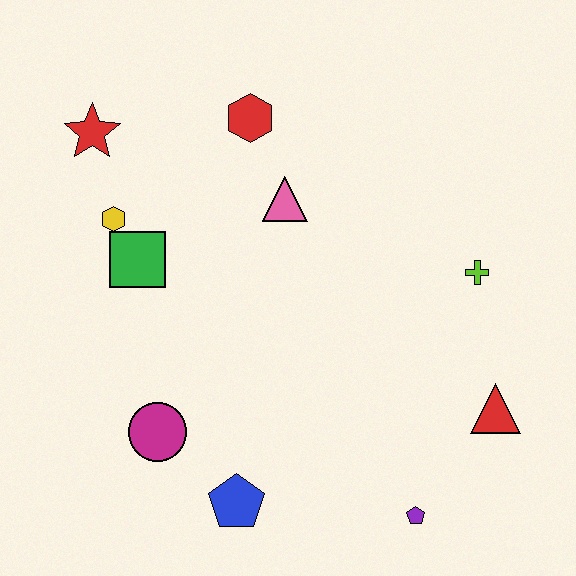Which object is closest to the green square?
The yellow hexagon is closest to the green square.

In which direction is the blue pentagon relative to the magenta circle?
The blue pentagon is to the right of the magenta circle.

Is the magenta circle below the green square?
Yes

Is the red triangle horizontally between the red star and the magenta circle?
No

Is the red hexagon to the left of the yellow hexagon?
No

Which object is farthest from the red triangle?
The red star is farthest from the red triangle.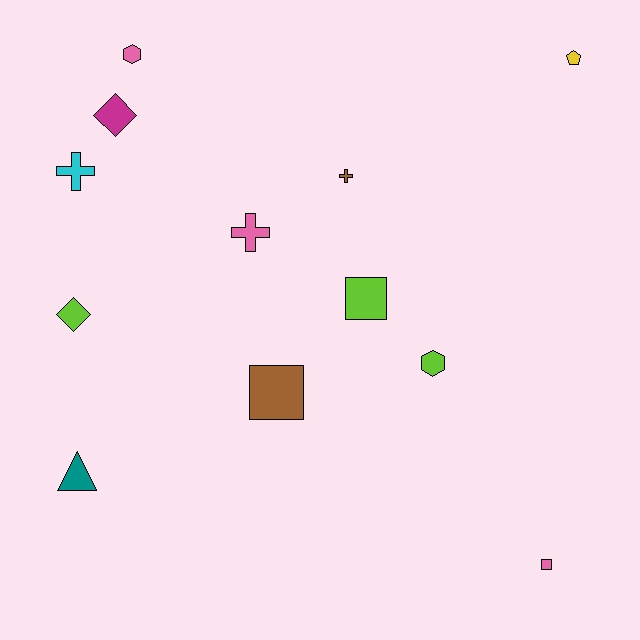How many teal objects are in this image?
There is 1 teal object.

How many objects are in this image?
There are 12 objects.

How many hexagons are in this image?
There are 2 hexagons.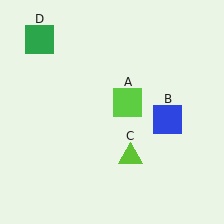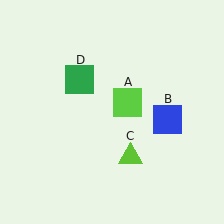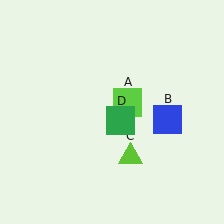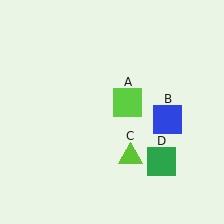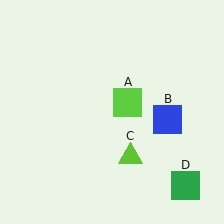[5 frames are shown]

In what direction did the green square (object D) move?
The green square (object D) moved down and to the right.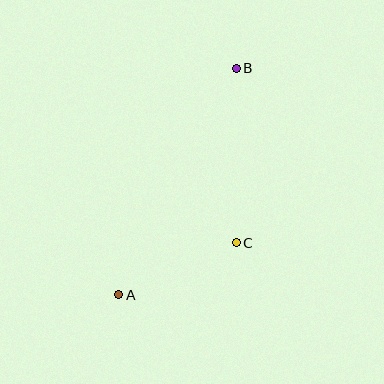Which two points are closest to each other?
Points A and C are closest to each other.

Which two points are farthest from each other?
Points A and B are farthest from each other.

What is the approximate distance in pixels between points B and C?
The distance between B and C is approximately 174 pixels.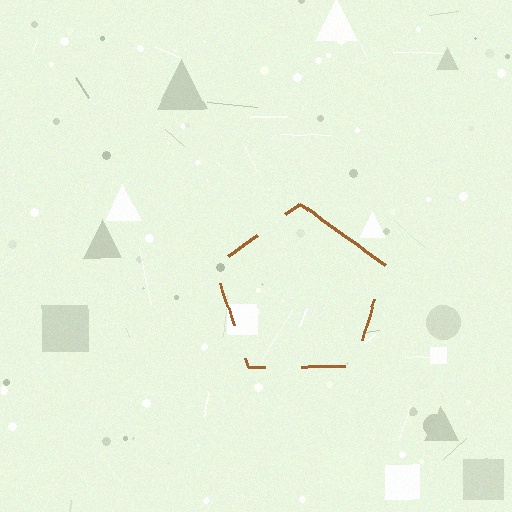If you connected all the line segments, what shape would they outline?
They would outline a pentagon.